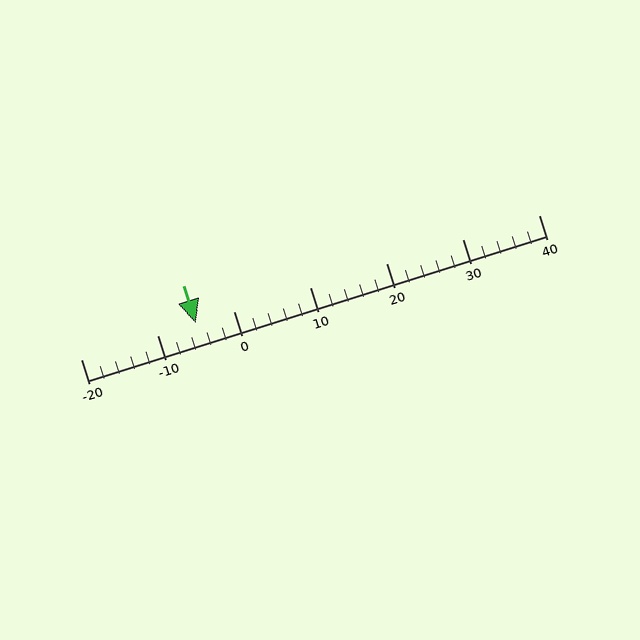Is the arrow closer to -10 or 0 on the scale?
The arrow is closer to 0.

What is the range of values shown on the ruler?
The ruler shows values from -20 to 40.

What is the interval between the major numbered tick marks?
The major tick marks are spaced 10 units apart.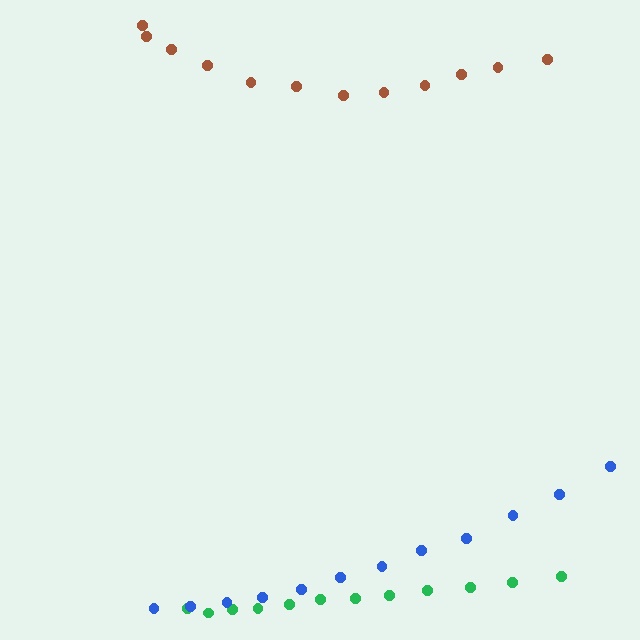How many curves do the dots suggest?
There are 3 distinct paths.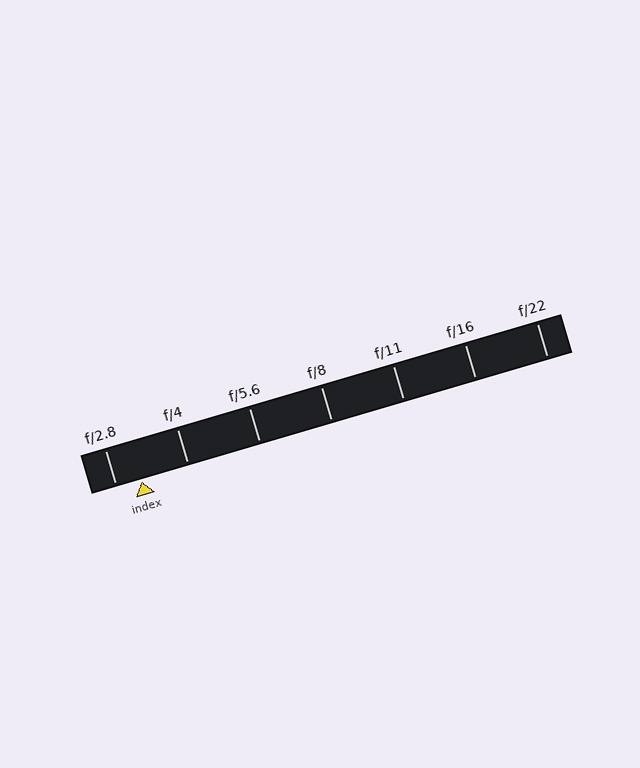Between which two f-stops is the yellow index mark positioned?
The index mark is between f/2.8 and f/4.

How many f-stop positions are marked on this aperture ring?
There are 7 f-stop positions marked.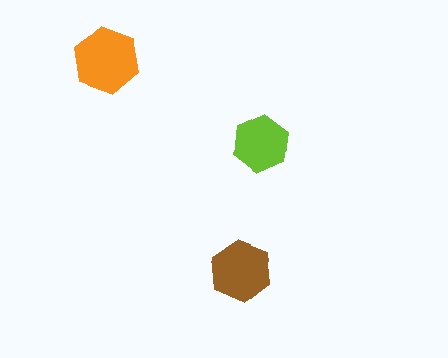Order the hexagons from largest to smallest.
the orange one, the brown one, the lime one.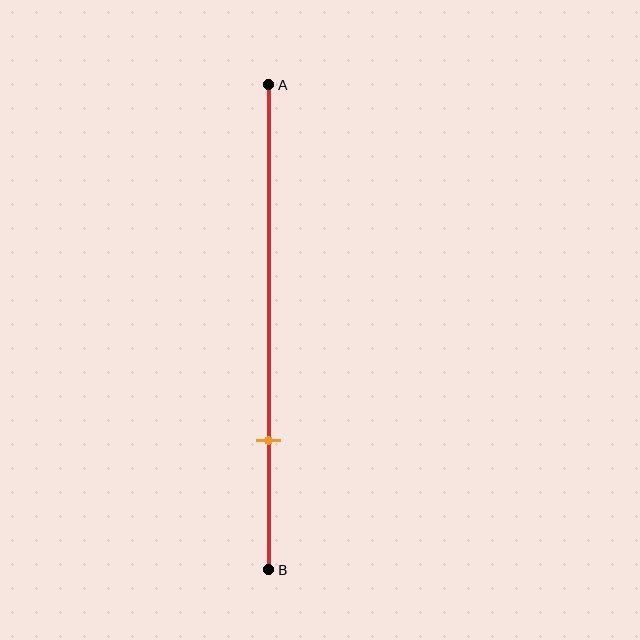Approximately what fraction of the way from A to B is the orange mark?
The orange mark is approximately 75% of the way from A to B.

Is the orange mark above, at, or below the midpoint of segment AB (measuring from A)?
The orange mark is below the midpoint of segment AB.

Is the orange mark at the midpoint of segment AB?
No, the mark is at about 75% from A, not at the 50% midpoint.